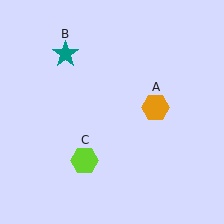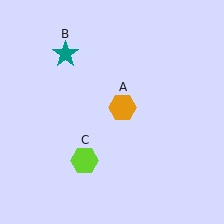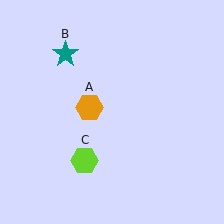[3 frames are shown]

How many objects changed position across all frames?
1 object changed position: orange hexagon (object A).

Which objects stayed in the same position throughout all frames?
Teal star (object B) and lime hexagon (object C) remained stationary.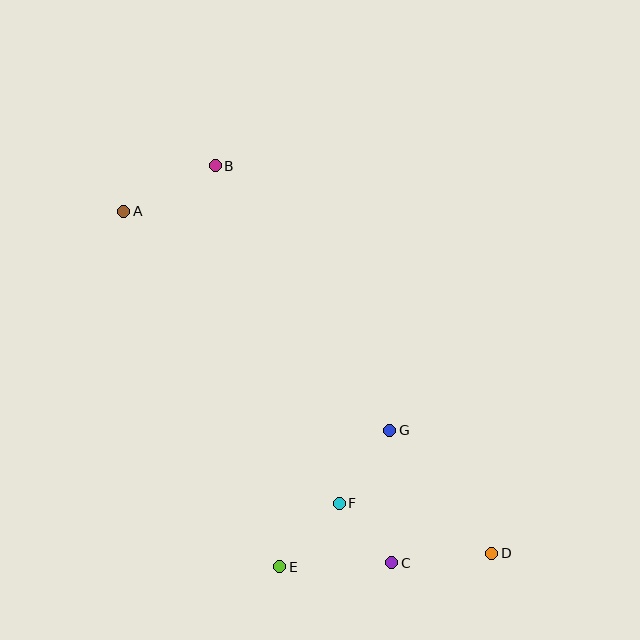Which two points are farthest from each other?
Points A and D are farthest from each other.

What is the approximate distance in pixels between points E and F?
The distance between E and F is approximately 87 pixels.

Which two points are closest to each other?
Points C and F are closest to each other.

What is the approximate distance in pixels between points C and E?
The distance between C and E is approximately 112 pixels.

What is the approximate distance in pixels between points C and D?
The distance between C and D is approximately 101 pixels.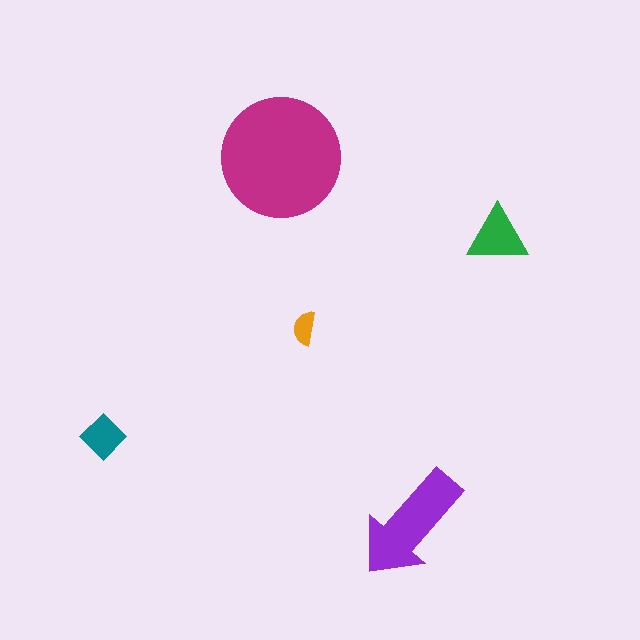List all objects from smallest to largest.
The orange semicircle, the teal diamond, the green triangle, the purple arrow, the magenta circle.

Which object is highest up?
The magenta circle is topmost.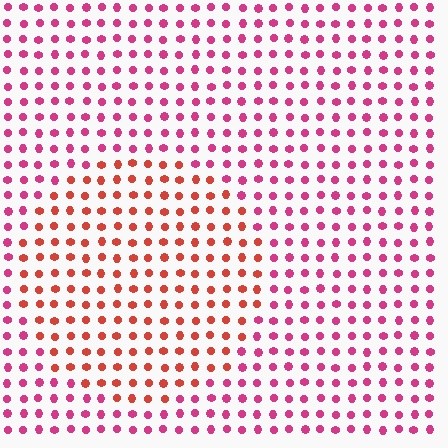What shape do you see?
I see a circle.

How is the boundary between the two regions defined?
The boundary is defined purely by a slight shift in hue (about 35 degrees). Spacing, size, and orientation are identical on both sides.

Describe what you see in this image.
The image is filled with small magenta elements in a uniform arrangement. A circle-shaped region is visible where the elements are tinted to a slightly different hue, forming a subtle color boundary.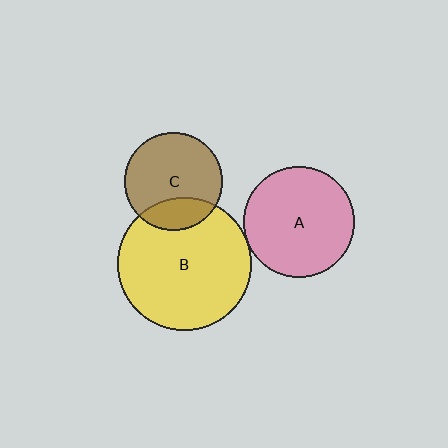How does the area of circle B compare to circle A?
Approximately 1.4 times.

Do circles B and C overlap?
Yes.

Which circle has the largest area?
Circle B (yellow).